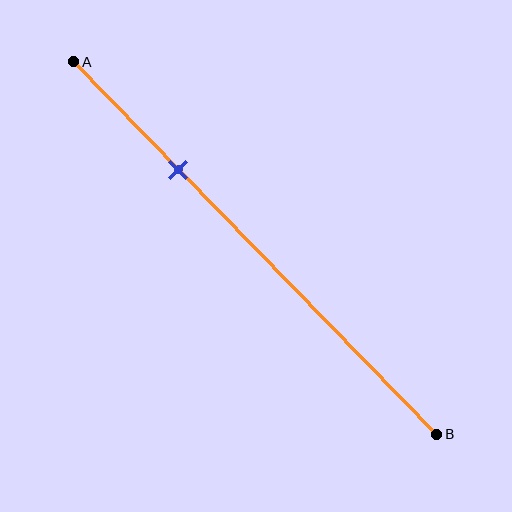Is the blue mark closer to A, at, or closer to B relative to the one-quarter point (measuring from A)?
The blue mark is closer to point B than the one-quarter point of segment AB.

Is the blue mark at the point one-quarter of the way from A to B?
No, the mark is at about 30% from A, not at the 25% one-quarter point.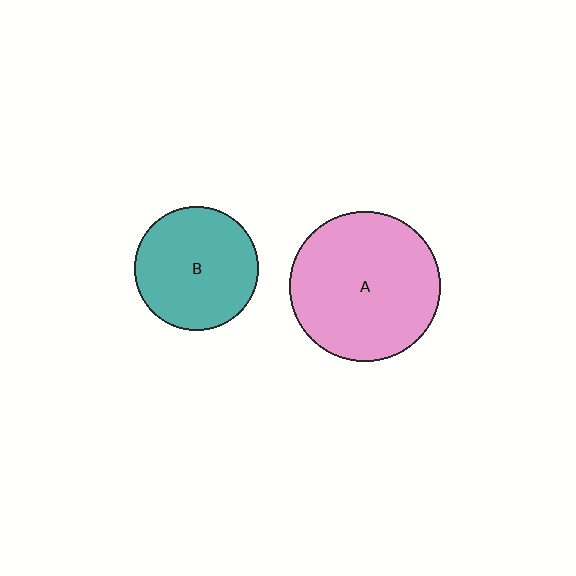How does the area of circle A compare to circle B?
Approximately 1.5 times.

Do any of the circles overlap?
No, none of the circles overlap.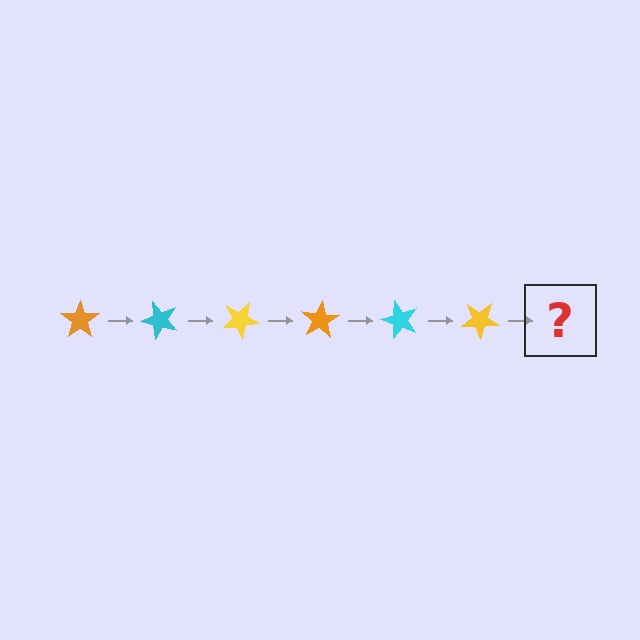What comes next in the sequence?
The next element should be an orange star, rotated 300 degrees from the start.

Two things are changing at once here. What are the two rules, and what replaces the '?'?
The two rules are that it rotates 50 degrees each step and the color cycles through orange, cyan, and yellow. The '?' should be an orange star, rotated 300 degrees from the start.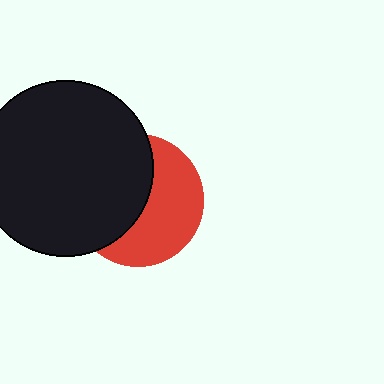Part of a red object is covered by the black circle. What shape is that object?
It is a circle.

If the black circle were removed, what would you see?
You would see the complete red circle.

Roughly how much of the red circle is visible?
About half of it is visible (roughly 50%).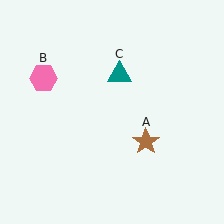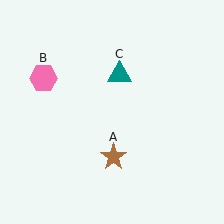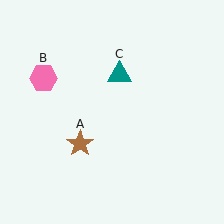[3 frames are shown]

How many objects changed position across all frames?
1 object changed position: brown star (object A).